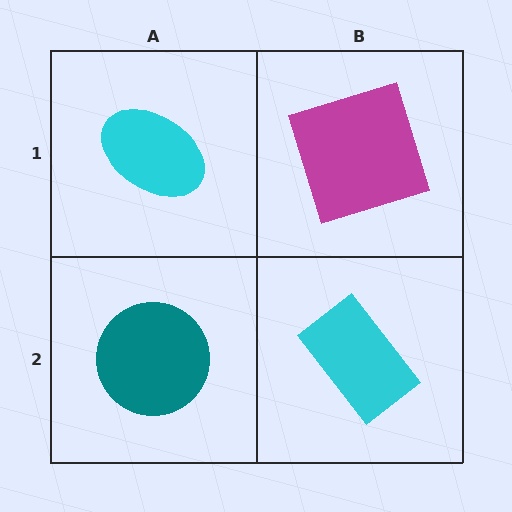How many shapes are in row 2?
2 shapes.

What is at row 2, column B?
A cyan rectangle.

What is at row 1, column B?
A magenta square.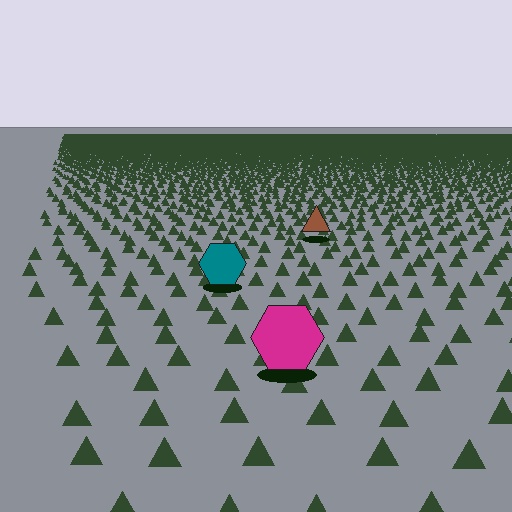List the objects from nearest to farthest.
From nearest to farthest: the magenta hexagon, the teal hexagon, the brown triangle.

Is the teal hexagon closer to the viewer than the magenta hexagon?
No. The magenta hexagon is closer — you can tell from the texture gradient: the ground texture is coarser near it.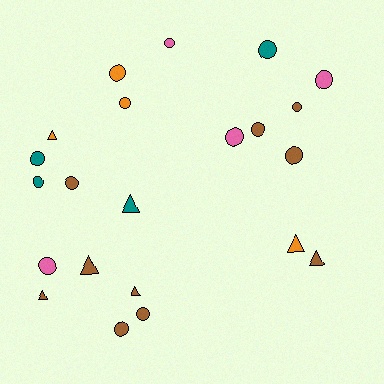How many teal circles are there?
There are 3 teal circles.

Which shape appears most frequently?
Circle, with 15 objects.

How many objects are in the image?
There are 22 objects.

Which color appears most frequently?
Brown, with 10 objects.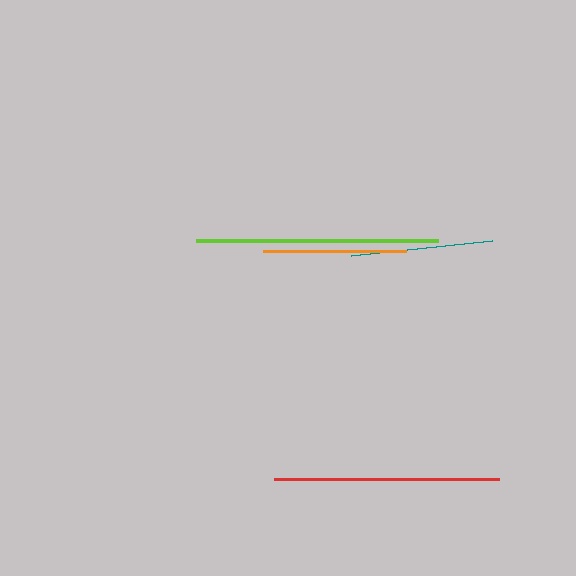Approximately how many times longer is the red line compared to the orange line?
The red line is approximately 1.6 times the length of the orange line.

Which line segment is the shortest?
The teal line is the shortest at approximately 142 pixels.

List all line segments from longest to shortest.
From longest to shortest: lime, red, orange, teal.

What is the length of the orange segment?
The orange segment is approximately 143 pixels long.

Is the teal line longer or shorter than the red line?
The red line is longer than the teal line.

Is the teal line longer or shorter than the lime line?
The lime line is longer than the teal line.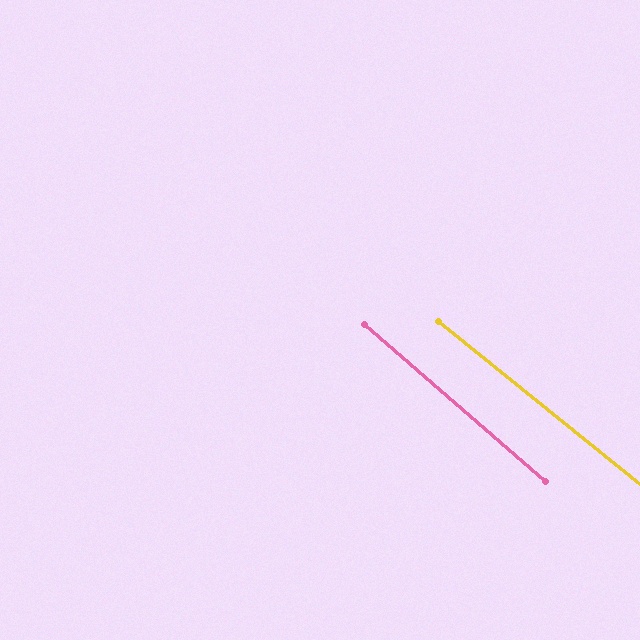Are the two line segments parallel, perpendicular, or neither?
Parallel — their directions differ by only 1.8°.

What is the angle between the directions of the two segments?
Approximately 2 degrees.